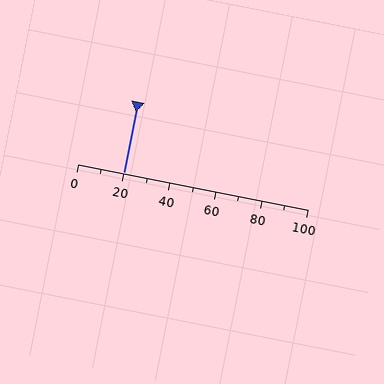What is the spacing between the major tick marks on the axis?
The major ticks are spaced 20 apart.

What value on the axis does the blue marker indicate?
The marker indicates approximately 20.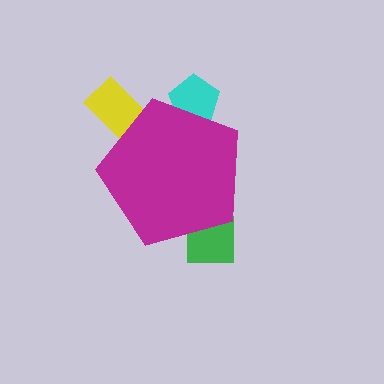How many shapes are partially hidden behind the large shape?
3 shapes are partially hidden.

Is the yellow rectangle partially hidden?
Yes, the yellow rectangle is partially hidden behind the magenta pentagon.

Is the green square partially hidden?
Yes, the green square is partially hidden behind the magenta pentagon.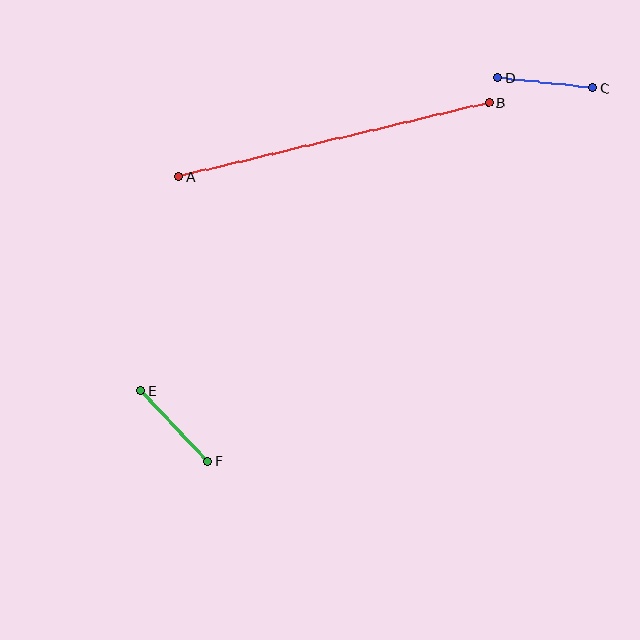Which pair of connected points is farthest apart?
Points A and B are farthest apart.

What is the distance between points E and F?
The distance is approximately 97 pixels.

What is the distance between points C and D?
The distance is approximately 95 pixels.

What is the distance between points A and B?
The distance is approximately 319 pixels.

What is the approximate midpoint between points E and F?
The midpoint is at approximately (174, 425) pixels.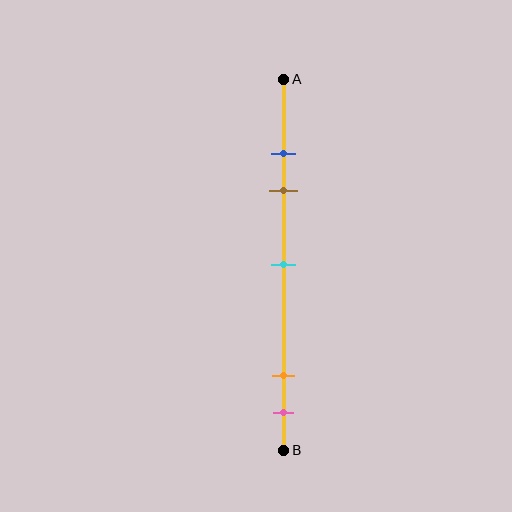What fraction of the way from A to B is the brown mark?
The brown mark is approximately 30% (0.3) of the way from A to B.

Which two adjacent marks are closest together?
The blue and brown marks are the closest adjacent pair.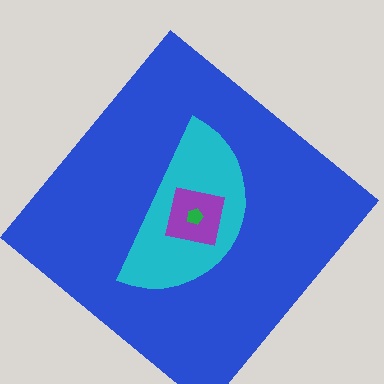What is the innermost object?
The green pentagon.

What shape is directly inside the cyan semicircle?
The purple square.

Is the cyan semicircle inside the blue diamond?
Yes.